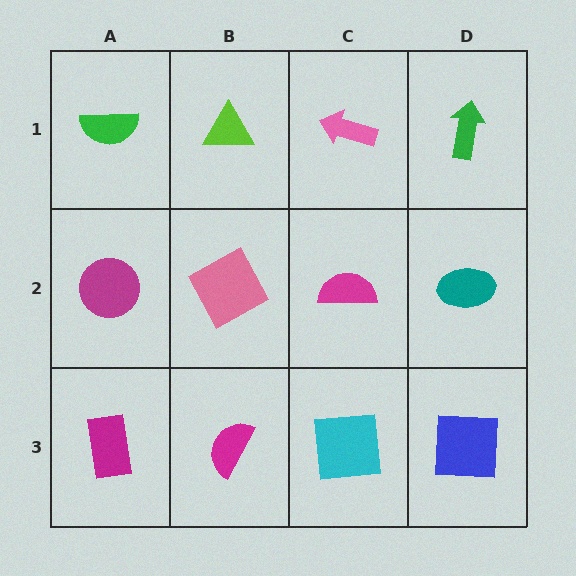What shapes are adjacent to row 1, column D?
A teal ellipse (row 2, column D), a pink arrow (row 1, column C).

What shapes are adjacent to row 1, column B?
A pink square (row 2, column B), a green semicircle (row 1, column A), a pink arrow (row 1, column C).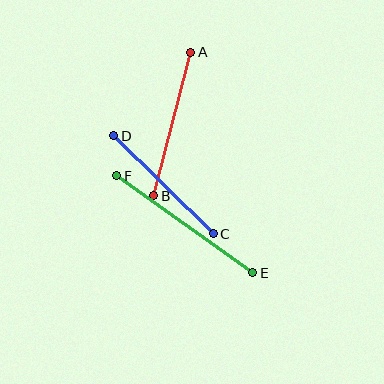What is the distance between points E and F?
The distance is approximately 167 pixels.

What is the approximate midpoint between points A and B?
The midpoint is at approximately (172, 124) pixels.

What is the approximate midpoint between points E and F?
The midpoint is at approximately (185, 224) pixels.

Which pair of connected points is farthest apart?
Points E and F are farthest apart.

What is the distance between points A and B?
The distance is approximately 148 pixels.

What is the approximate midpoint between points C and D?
The midpoint is at approximately (163, 185) pixels.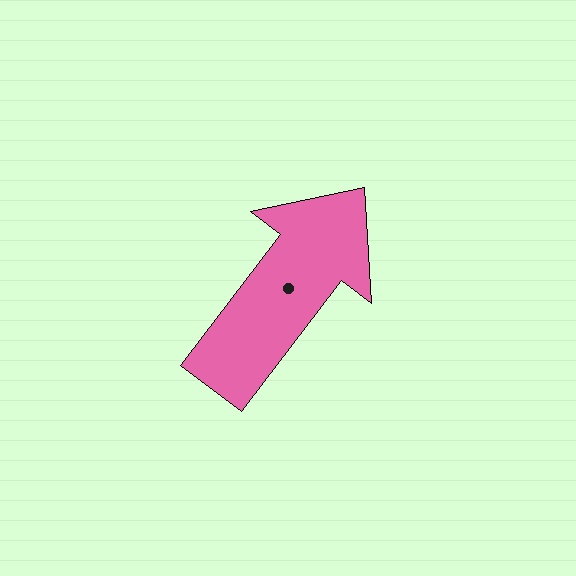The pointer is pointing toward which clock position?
Roughly 1 o'clock.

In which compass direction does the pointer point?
Northeast.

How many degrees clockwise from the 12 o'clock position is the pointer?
Approximately 37 degrees.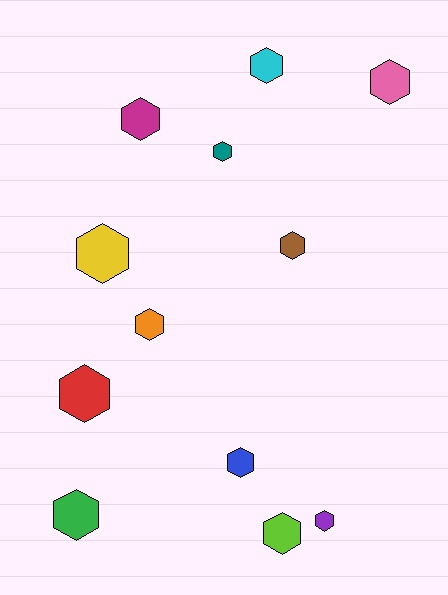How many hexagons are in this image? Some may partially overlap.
There are 12 hexagons.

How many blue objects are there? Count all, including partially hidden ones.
There is 1 blue object.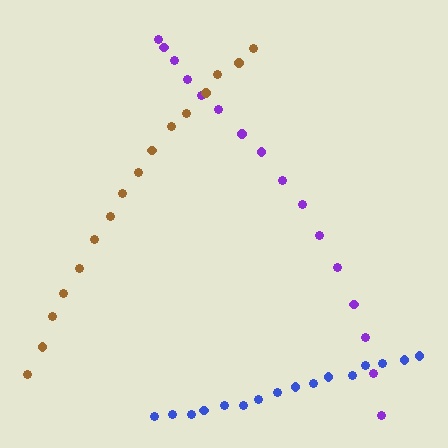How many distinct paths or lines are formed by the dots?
There are 3 distinct paths.